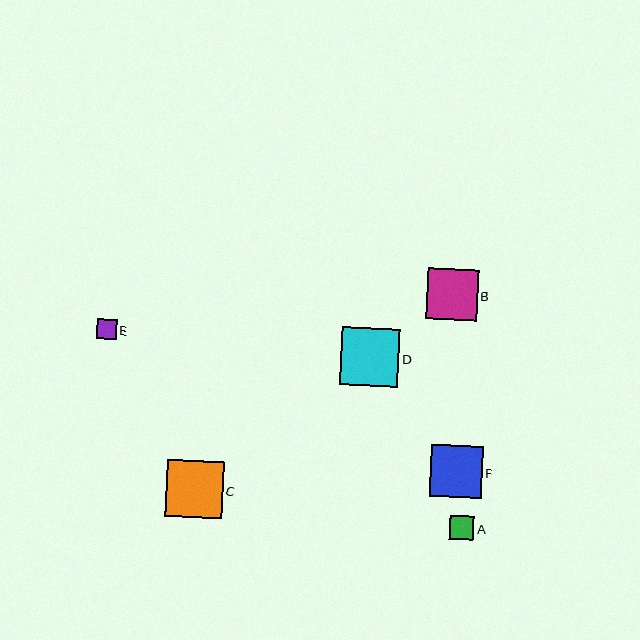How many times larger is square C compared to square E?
Square C is approximately 2.9 times the size of square E.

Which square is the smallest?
Square E is the smallest with a size of approximately 20 pixels.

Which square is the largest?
Square D is the largest with a size of approximately 58 pixels.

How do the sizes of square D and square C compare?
Square D and square C are approximately the same size.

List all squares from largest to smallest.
From largest to smallest: D, C, F, B, A, E.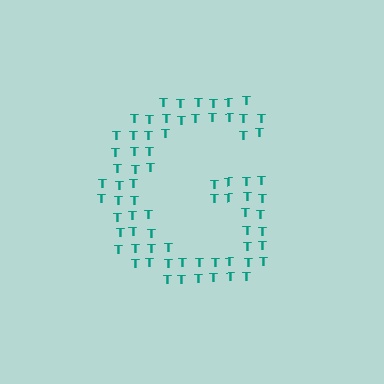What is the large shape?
The large shape is the letter G.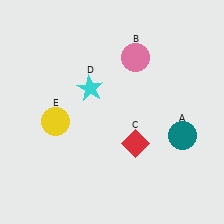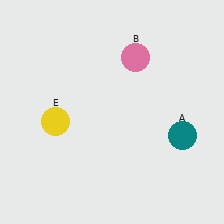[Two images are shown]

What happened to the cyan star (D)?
The cyan star (D) was removed in Image 2. It was in the top-left area of Image 1.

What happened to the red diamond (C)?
The red diamond (C) was removed in Image 2. It was in the bottom-right area of Image 1.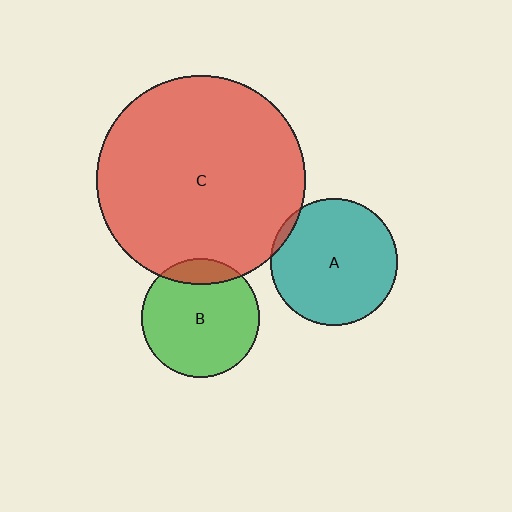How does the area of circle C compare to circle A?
Approximately 2.7 times.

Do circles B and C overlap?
Yes.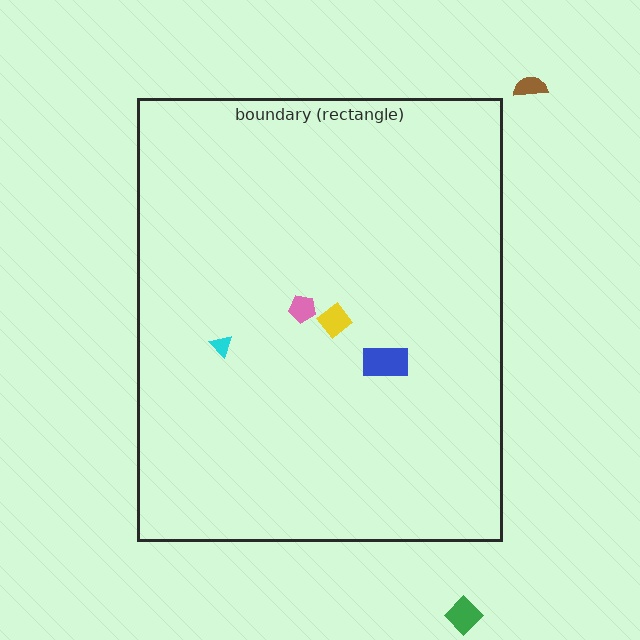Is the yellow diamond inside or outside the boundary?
Inside.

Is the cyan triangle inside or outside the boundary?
Inside.